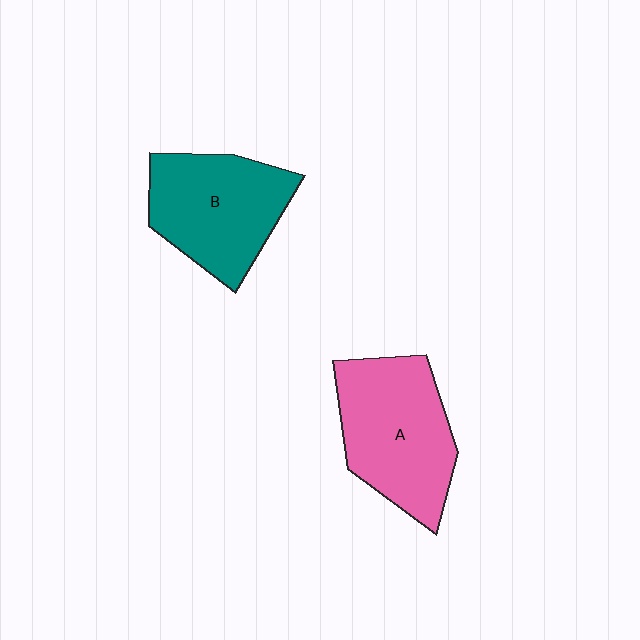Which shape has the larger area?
Shape A (pink).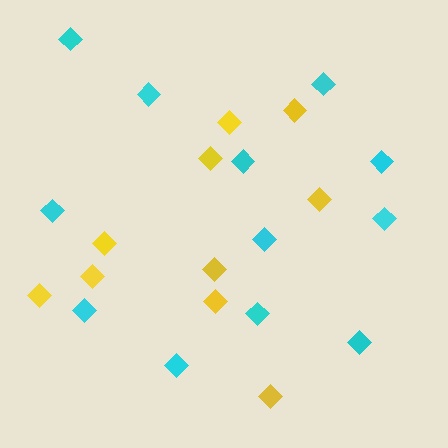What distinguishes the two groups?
There are 2 groups: one group of yellow diamonds (10) and one group of cyan diamonds (12).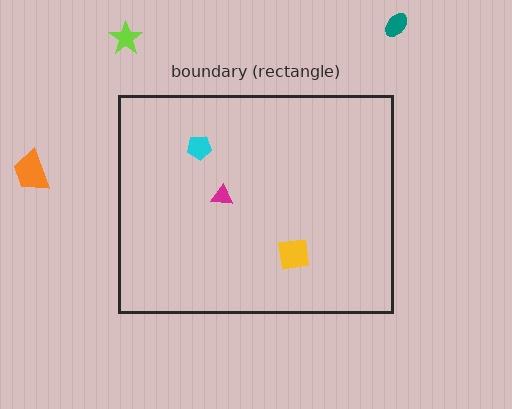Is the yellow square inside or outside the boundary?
Inside.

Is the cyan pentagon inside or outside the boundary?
Inside.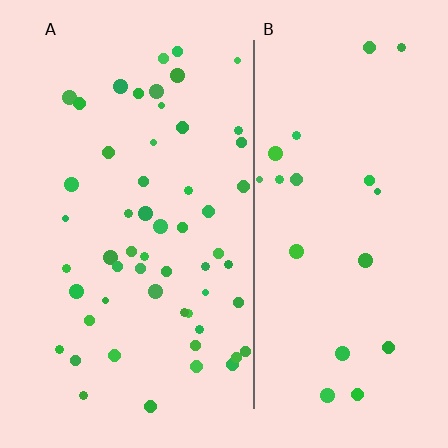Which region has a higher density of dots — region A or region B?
A (the left).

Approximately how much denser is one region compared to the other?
Approximately 2.6× — region A over region B.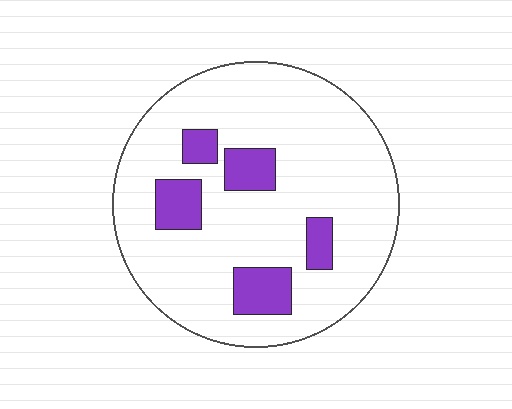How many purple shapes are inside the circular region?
5.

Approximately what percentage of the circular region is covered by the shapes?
Approximately 15%.